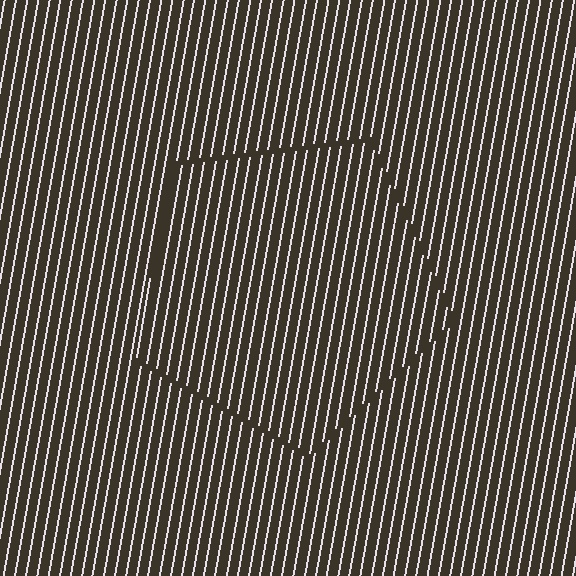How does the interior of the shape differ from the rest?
The interior of the shape contains the same grating, shifted by half a period — the contour is defined by the phase discontinuity where line-ends from the inner and outer gratings abut.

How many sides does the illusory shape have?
5 sides — the line-ends trace a pentagon.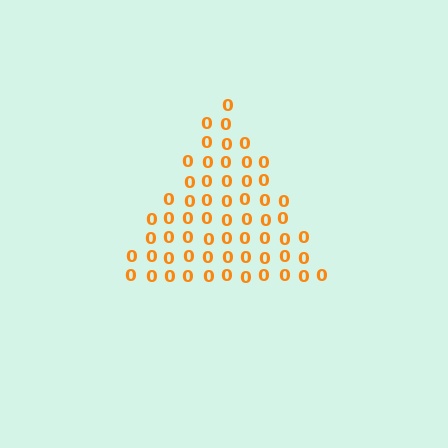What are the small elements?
The small elements are digit 0's.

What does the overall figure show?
The overall figure shows a triangle.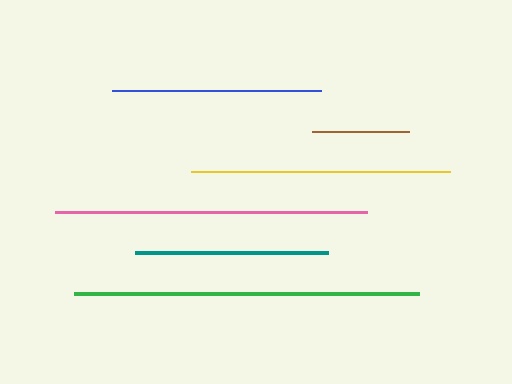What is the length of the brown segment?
The brown segment is approximately 97 pixels long.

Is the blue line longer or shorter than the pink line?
The pink line is longer than the blue line.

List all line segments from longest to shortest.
From longest to shortest: green, pink, yellow, blue, teal, brown.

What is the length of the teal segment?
The teal segment is approximately 193 pixels long.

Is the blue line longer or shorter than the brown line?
The blue line is longer than the brown line.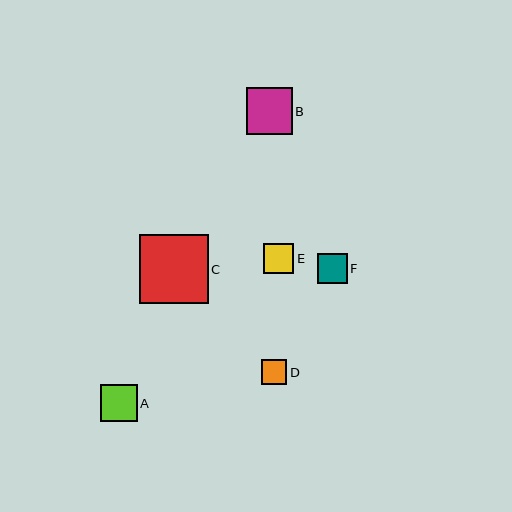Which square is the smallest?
Square D is the smallest with a size of approximately 25 pixels.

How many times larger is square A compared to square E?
Square A is approximately 1.2 times the size of square E.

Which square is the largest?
Square C is the largest with a size of approximately 69 pixels.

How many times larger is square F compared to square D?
Square F is approximately 1.2 times the size of square D.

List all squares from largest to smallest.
From largest to smallest: C, B, A, F, E, D.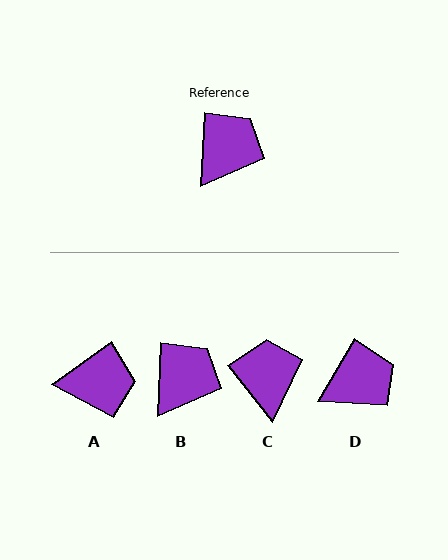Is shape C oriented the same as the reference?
No, it is off by about 41 degrees.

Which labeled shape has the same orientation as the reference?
B.